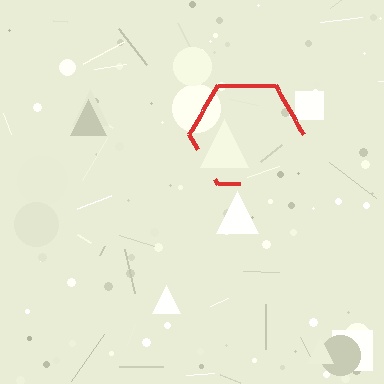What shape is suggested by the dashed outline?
The dashed outline suggests a hexagon.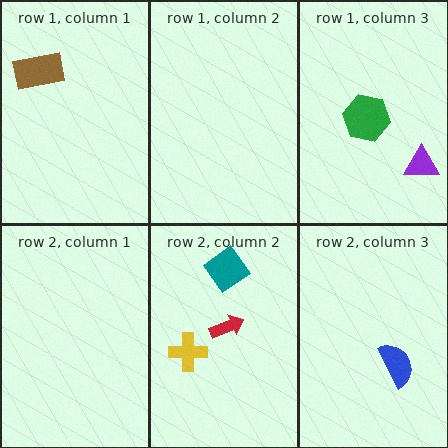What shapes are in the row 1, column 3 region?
The purple triangle, the green hexagon.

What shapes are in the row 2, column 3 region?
The blue semicircle.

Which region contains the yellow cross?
The row 2, column 2 region.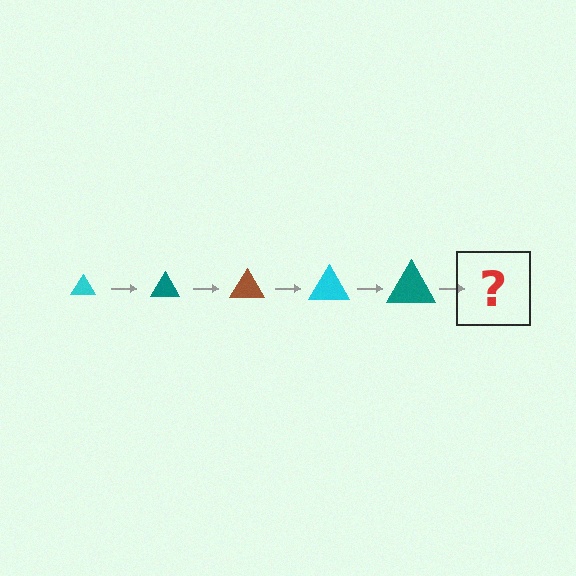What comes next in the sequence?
The next element should be a brown triangle, larger than the previous one.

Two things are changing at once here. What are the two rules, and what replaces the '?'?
The two rules are that the triangle grows larger each step and the color cycles through cyan, teal, and brown. The '?' should be a brown triangle, larger than the previous one.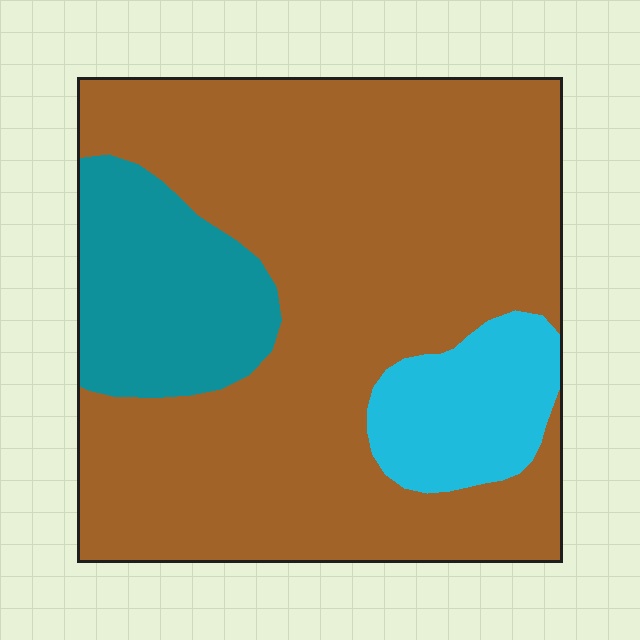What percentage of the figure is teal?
Teal takes up less than a quarter of the figure.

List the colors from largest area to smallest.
From largest to smallest: brown, teal, cyan.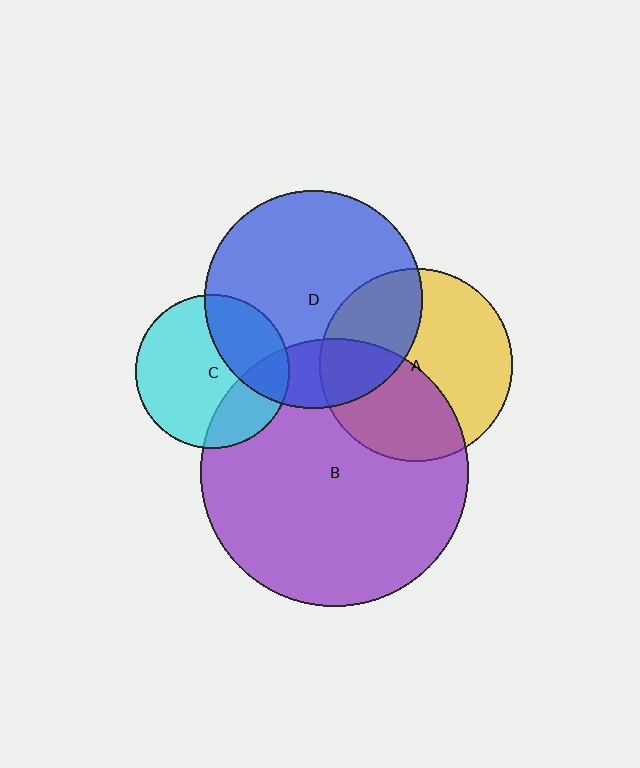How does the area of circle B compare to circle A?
Approximately 1.9 times.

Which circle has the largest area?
Circle B (purple).